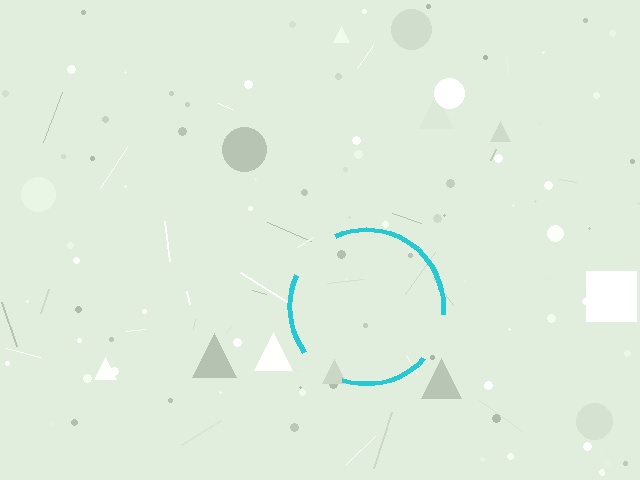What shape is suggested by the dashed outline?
The dashed outline suggests a circle.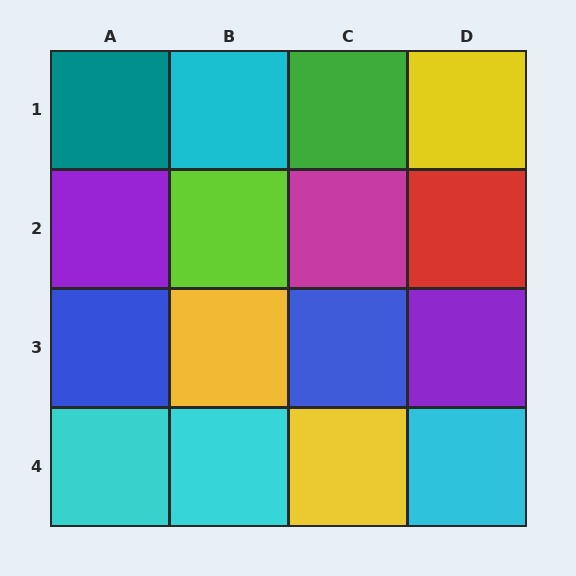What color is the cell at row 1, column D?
Yellow.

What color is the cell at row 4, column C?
Yellow.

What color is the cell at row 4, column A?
Cyan.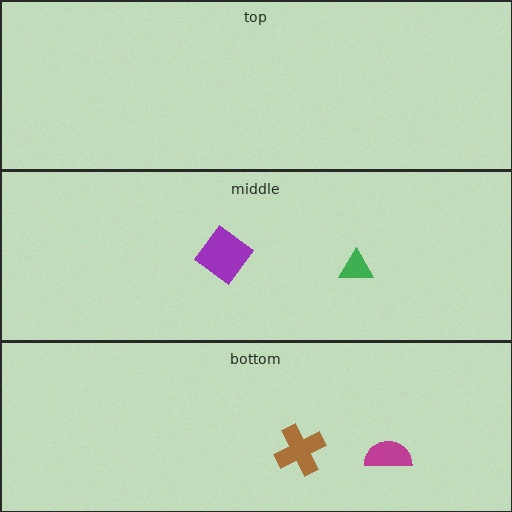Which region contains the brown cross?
The bottom region.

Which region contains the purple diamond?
The middle region.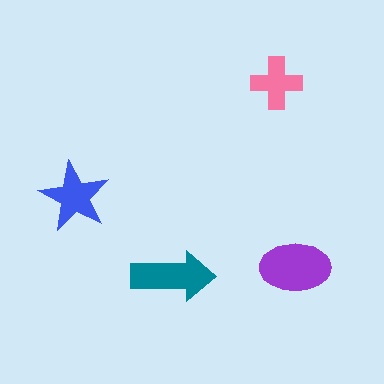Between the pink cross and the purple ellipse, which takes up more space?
The purple ellipse.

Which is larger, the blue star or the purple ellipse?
The purple ellipse.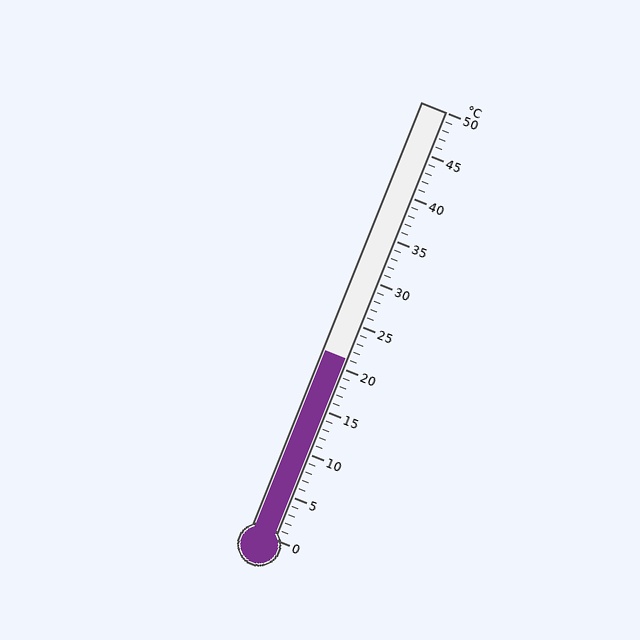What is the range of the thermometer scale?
The thermometer scale ranges from 0°C to 50°C.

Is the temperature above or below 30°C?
The temperature is below 30°C.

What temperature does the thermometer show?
The thermometer shows approximately 21°C.